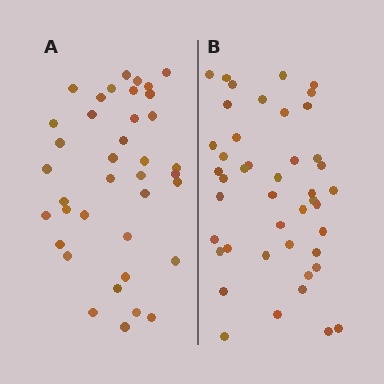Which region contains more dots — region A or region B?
Region B (the right region) has more dots.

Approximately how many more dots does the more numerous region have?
Region B has about 6 more dots than region A.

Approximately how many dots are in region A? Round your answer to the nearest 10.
About 40 dots. (The exact count is 38, which rounds to 40.)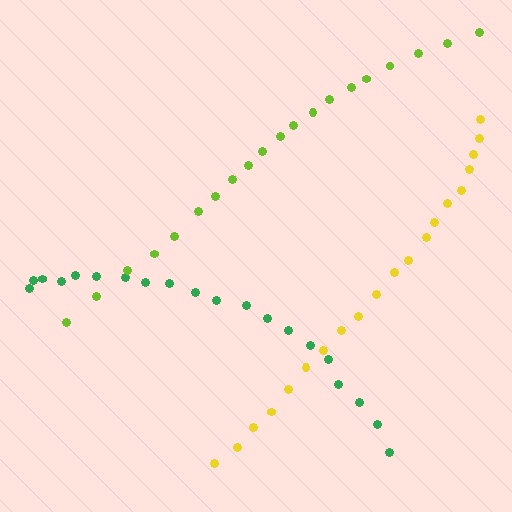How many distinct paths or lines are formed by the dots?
There are 3 distinct paths.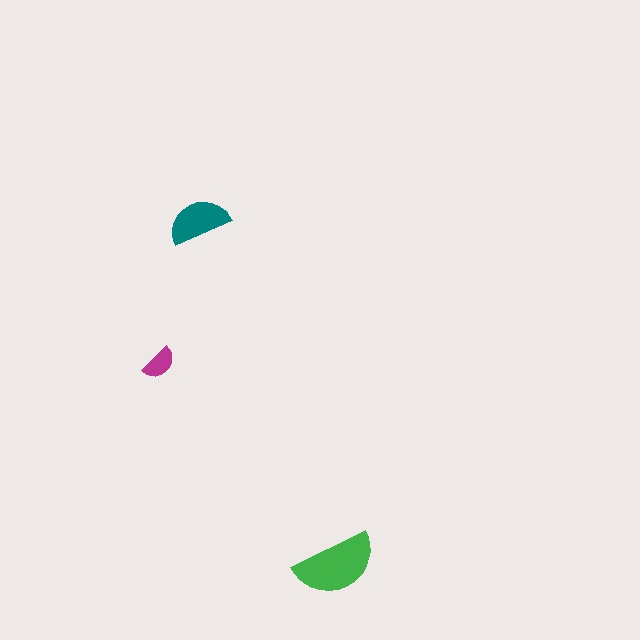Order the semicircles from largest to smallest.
the green one, the teal one, the magenta one.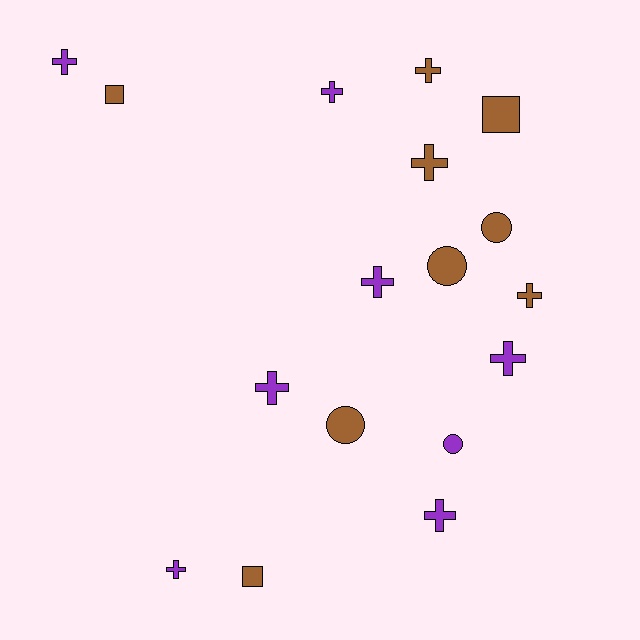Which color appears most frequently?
Brown, with 9 objects.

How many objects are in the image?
There are 17 objects.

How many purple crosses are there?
There are 7 purple crosses.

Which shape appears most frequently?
Cross, with 10 objects.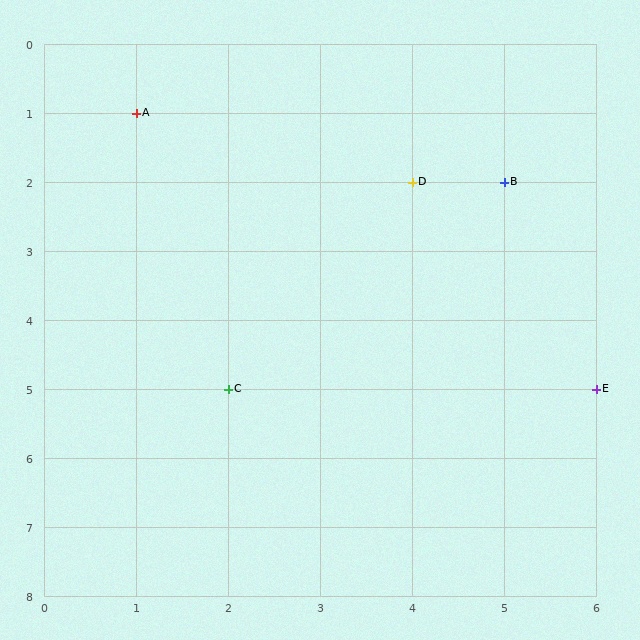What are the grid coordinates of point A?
Point A is at grid coordinates (1, 1).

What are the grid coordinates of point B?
Point B is at grid coordinates (5, 2).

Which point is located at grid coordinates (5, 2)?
Point B is at (5, 2).